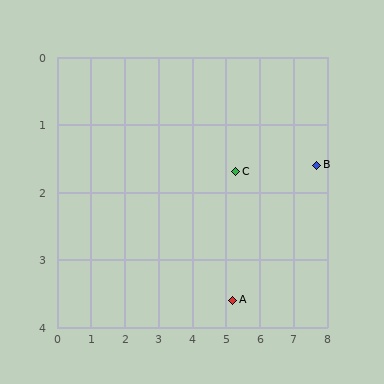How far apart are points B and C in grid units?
Points B and C are about 2.4 grid units apart.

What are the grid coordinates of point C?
Point C is at approximately (5.3, 1.7).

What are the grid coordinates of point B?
Point B is at approximately (7.7, 1.6).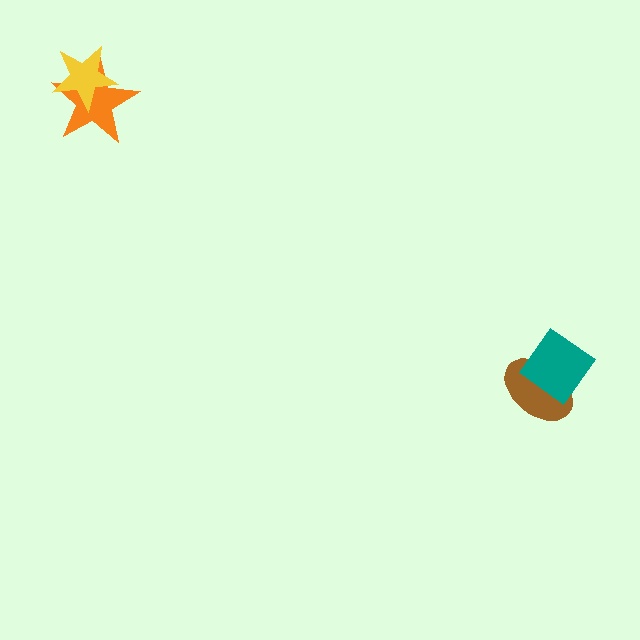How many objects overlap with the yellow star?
1 object overlaps with the yellow star.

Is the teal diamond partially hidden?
No, no other shape covers it.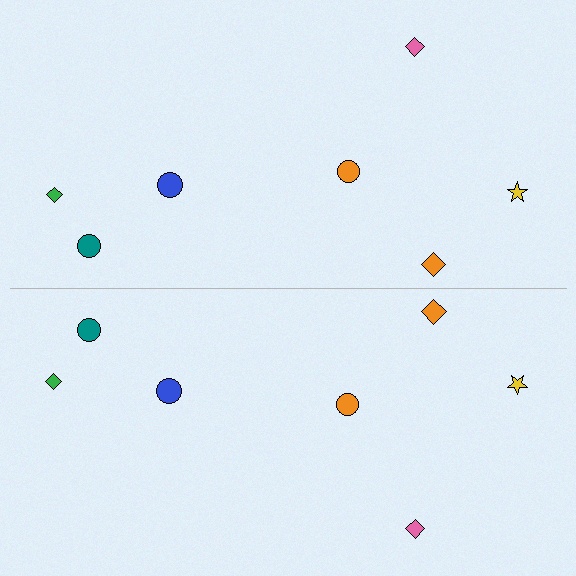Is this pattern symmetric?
Yes, this pattern has bilateral (reflection) symmetry.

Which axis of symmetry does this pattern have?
The pattern has a horizontal axis of symmetry running through the center of the image.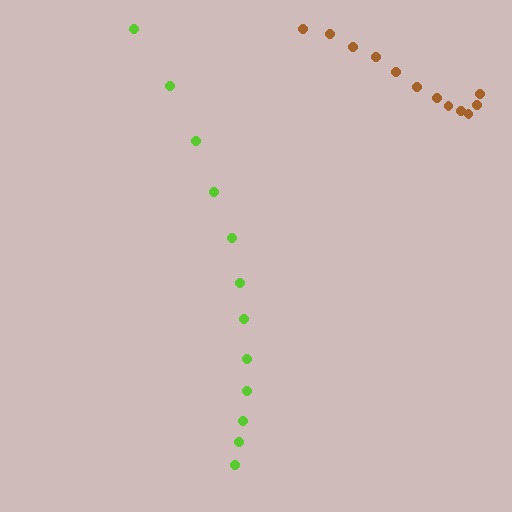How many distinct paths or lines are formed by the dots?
There are 2 distinct paths.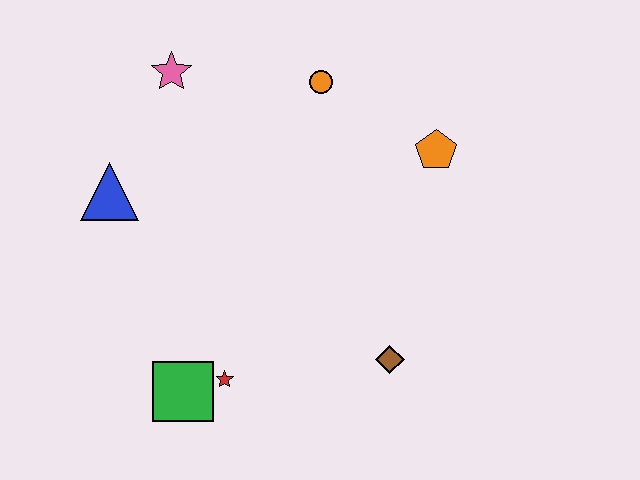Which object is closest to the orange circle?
The orange pentagon is closest to the orange circle.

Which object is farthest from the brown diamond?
The pink star is farthest from the brown diamond.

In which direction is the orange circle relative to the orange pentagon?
The orange circle is to the left of the orange pentagon.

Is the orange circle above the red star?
Yes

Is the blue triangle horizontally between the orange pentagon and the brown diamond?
No